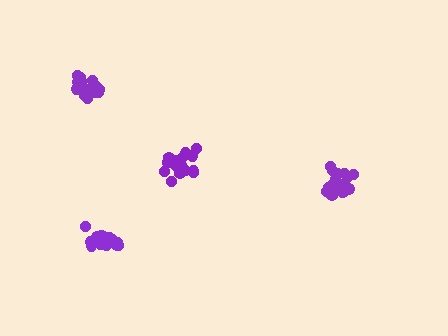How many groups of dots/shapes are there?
There are 4 groups.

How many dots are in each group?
Group 1: 20 dots, Group 2: 17 dots, Group 3: 20 dots, Group 4: 21 dots (78 total).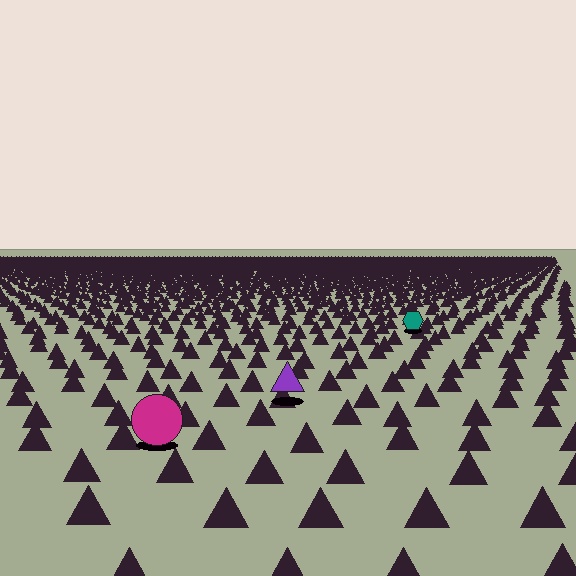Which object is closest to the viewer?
The magenta circle is closest. The texture marks near it are larger and more spread out.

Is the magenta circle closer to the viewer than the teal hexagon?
Yes. The magenta circle is closer — you can tell from the texture gradient: the ground texture is coarser near it.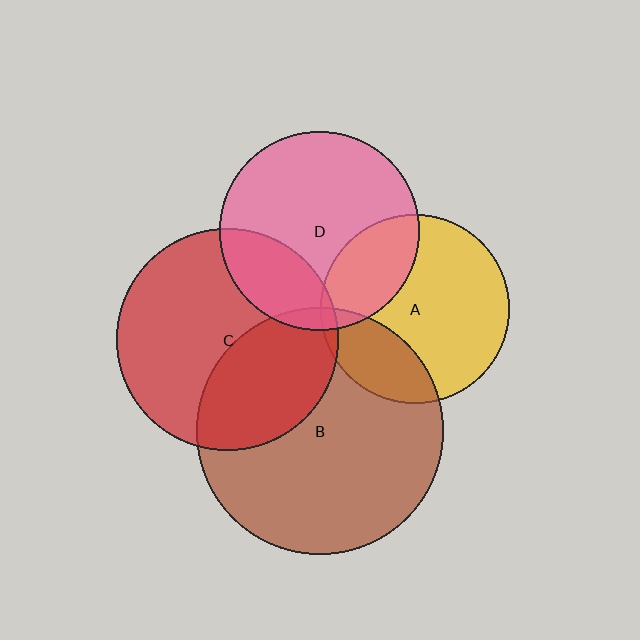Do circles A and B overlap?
Yes.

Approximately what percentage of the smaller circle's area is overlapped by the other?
Approximately 25%.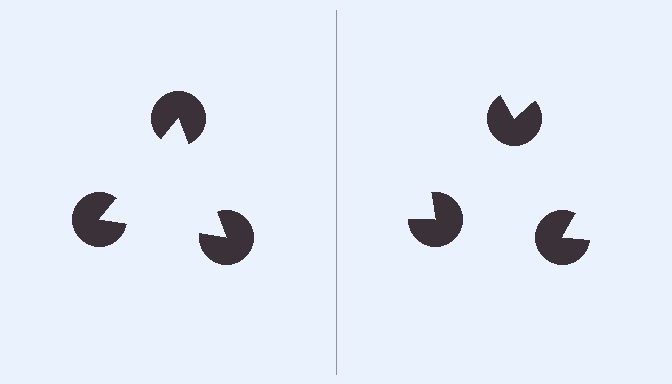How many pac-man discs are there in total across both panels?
6 — 3 on each side.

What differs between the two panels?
The pac-man discs are positioned identically on both sides; only the wedge orientations differ. On the left they align to a triangle; on the right they are misaligned.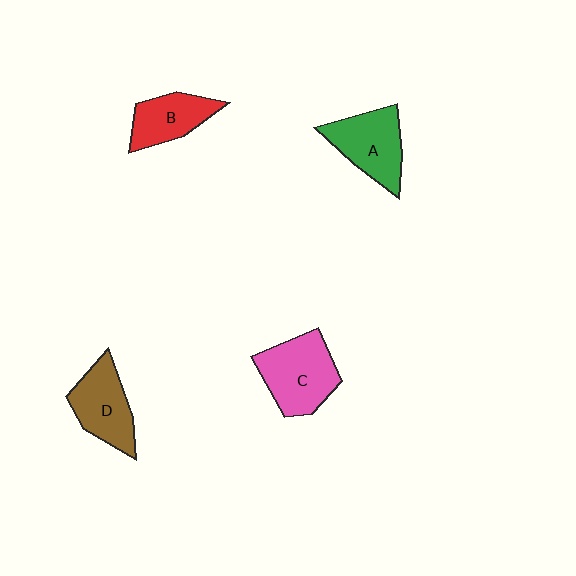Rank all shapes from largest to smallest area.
From largest to smallest: C (pink), A (green), D (brown), B (red).